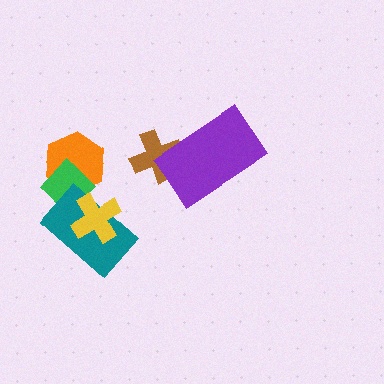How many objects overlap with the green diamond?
3 objects overlap with the green diamond.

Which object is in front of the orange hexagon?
The green diamond is in front of the orange hexagon.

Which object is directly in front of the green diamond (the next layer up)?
The teal rectangle is directly in front of the green diamond.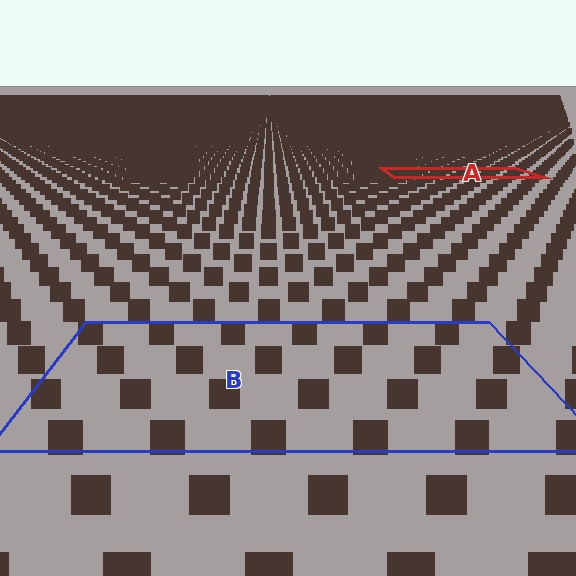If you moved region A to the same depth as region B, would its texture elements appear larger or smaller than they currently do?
They would appear larger. At a closer depth, the same texture elements are projected at a bigger on-screen size.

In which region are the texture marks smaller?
The texture marks are smaller in region A, because it is farther away.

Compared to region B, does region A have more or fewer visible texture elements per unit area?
Region A has more texture elements per unit area — they are packed more densely because it is farther away.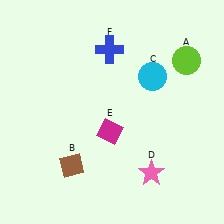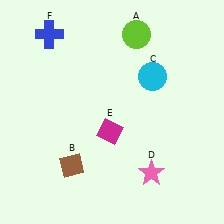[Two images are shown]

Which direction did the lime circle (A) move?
The lime circle (A) moved left.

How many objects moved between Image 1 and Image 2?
2 objects moved between the two images.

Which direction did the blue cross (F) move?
The blue cross (F) moved left.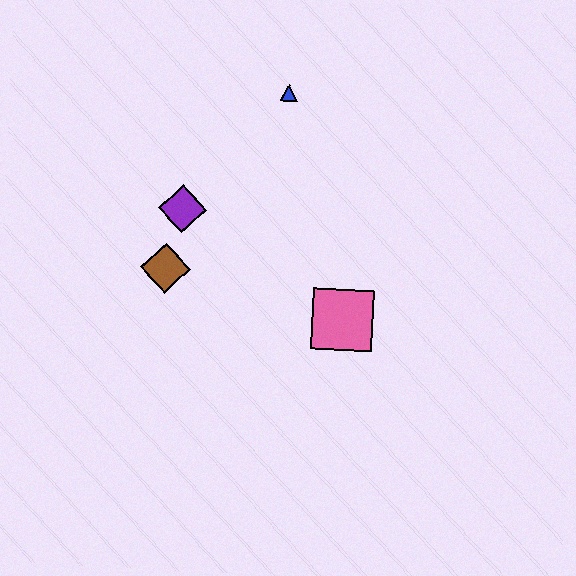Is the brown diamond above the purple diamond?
No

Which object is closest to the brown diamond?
The purple diamond is closest to the brown diamond.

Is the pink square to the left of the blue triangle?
No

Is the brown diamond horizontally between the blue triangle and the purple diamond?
No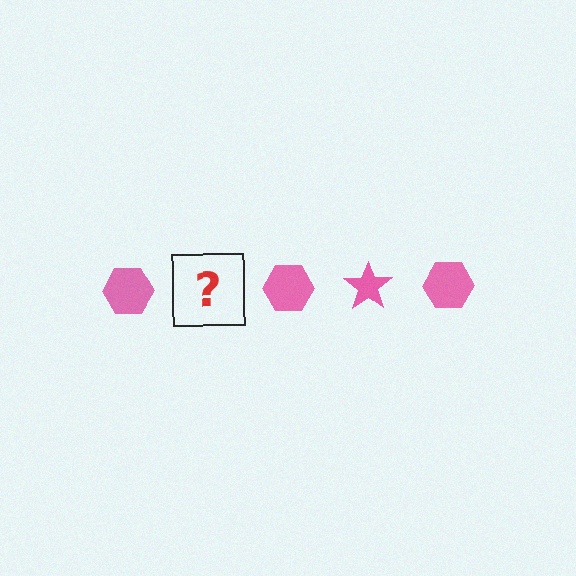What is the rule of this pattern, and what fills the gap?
The rule is that the pattern cycles through hexagon, star shapes in pink. The gap should be filled with a pink star.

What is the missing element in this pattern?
The missing element is a pink star.